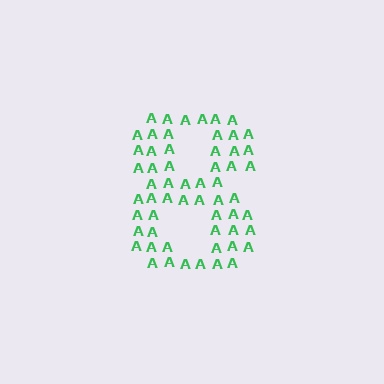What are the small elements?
The small elements are letter A's.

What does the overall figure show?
The overall figure shows the digit 8.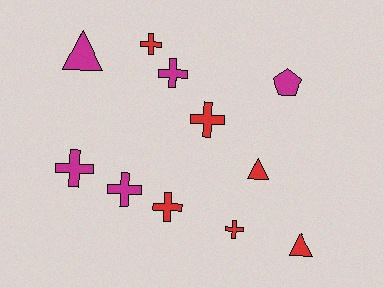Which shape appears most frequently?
Cross, with 7 objects.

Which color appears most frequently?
Red, with 6 objects.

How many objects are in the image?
There are 11 objects.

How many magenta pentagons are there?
There is 1 magenta pentagon.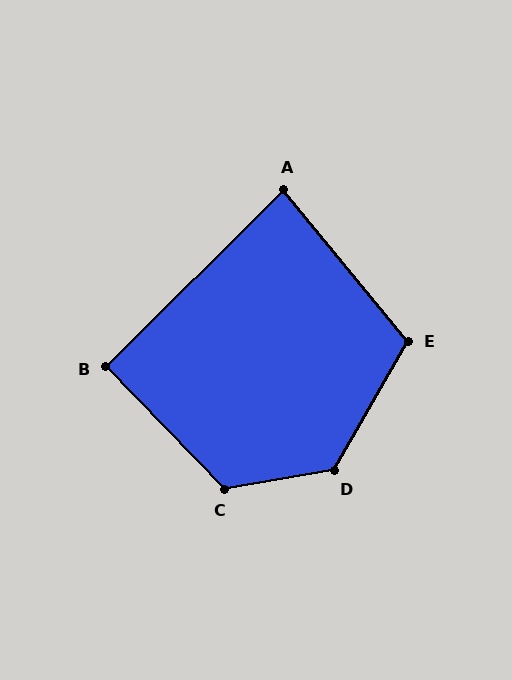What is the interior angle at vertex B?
Approximately 91 degrees (approximately right).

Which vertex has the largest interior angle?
D, at approximately 129 degrees.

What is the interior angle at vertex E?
Approximately 111 degrees (obtuse).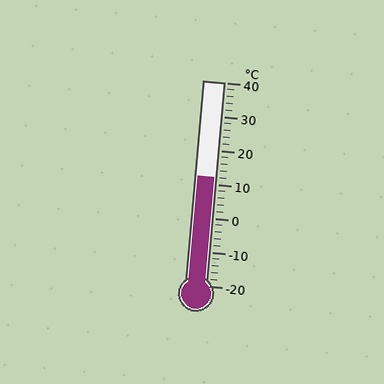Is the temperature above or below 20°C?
The temperature is below 20°C.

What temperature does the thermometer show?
The thermometer shows approximately 12°C.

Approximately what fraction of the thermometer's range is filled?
The thermometer is filled to approximately 55% of its range.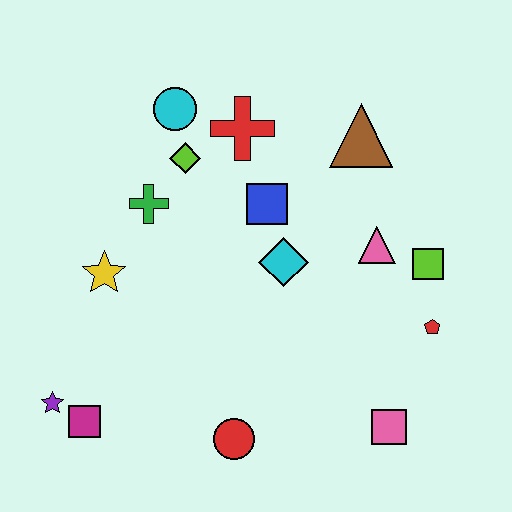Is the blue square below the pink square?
No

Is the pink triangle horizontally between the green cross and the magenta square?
No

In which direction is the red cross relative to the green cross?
The red cross is to the right of the green cross.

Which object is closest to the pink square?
The red pentagon is closest to the pink square.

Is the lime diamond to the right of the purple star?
Yes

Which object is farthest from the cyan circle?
The pink square is farthest from the cyan circle.